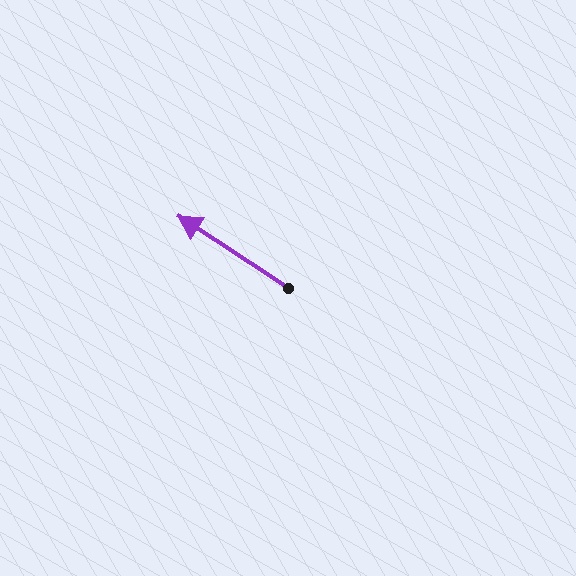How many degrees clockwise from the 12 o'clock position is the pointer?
Approximately 303 degrees.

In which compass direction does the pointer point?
Northwest.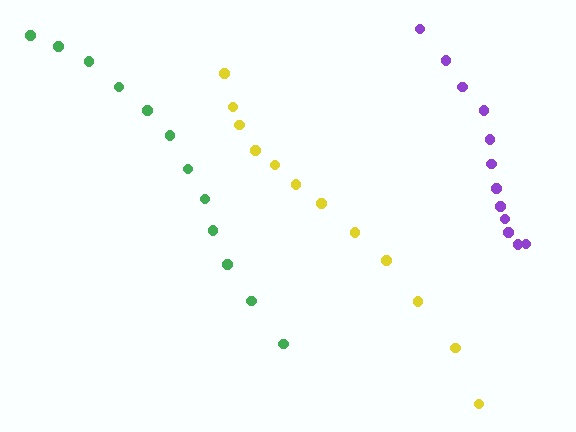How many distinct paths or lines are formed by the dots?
There are 3 distinct paths.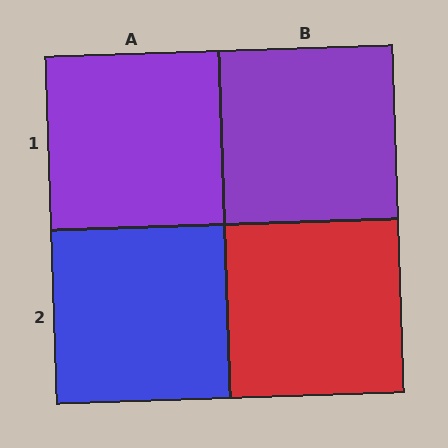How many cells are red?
1 cell is red.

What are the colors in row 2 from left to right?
Blue, red.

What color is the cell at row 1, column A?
Purple.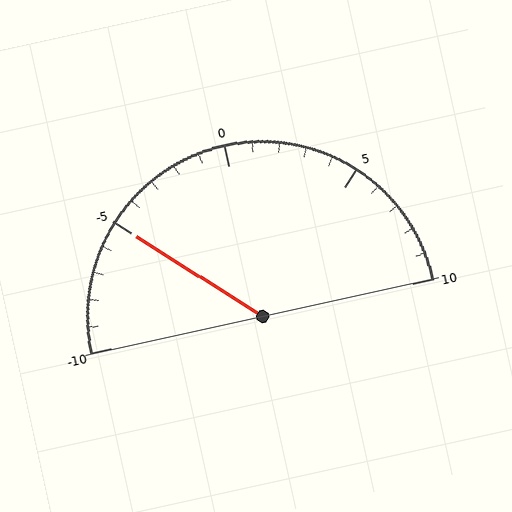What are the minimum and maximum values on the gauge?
The gauge ranges from -10 to 10.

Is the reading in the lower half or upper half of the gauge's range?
The reading is in the lower half of the range (-10 to 10).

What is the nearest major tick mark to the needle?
The nearest major tick mark is -5.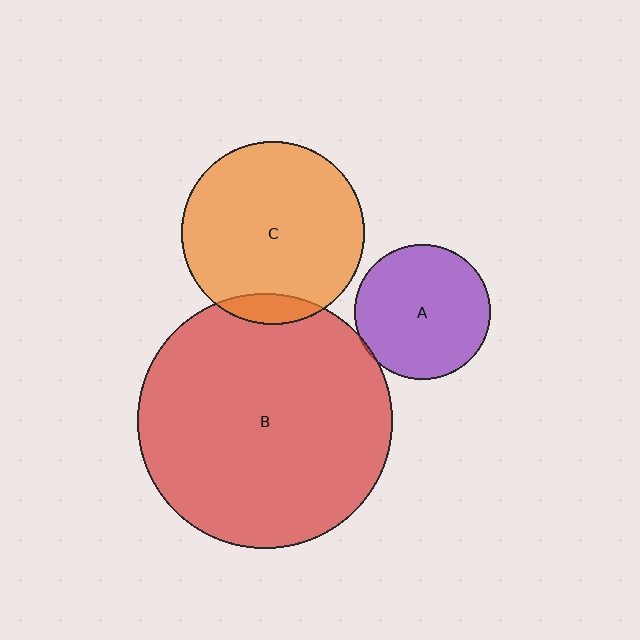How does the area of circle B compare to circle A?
Approximately 3.6 times.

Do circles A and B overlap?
Yes.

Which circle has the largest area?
Circle B (red).